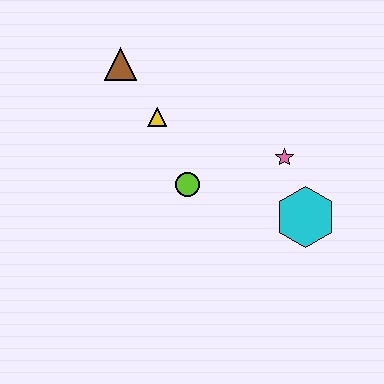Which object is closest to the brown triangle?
The yellow triangle is closest to the brown triangle.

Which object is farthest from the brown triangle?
The cyan hexagon is farthest from the brown triangle.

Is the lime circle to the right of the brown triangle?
Yes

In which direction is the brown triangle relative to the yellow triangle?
The brown triangle is above the yellow triangle.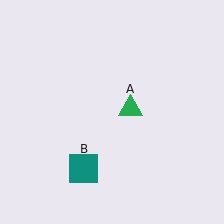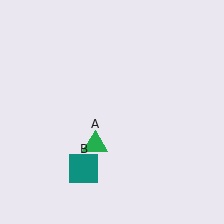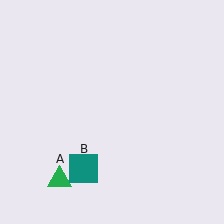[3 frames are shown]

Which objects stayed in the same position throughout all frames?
Teal square (object B) remained stationary.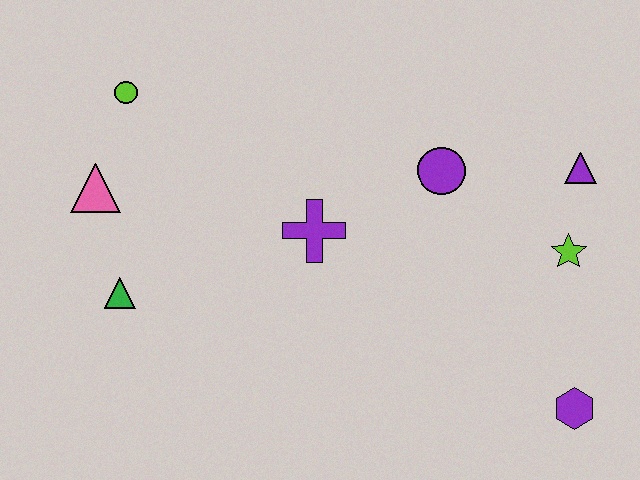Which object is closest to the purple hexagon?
The lime star is closest to the purple hexagon.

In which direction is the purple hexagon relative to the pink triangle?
The purple hexagon is to the right of the pink triangle.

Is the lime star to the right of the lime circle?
Yes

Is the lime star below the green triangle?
No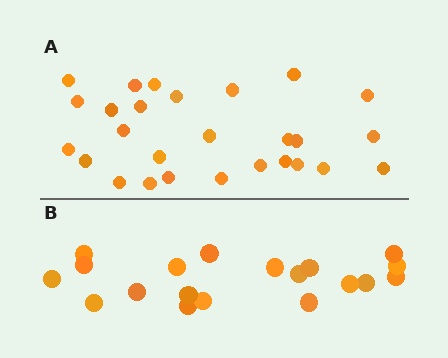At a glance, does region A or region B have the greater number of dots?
Region A (the top region) has more dots.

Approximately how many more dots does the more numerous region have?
Region A has roughly 8 or so more dots than region B.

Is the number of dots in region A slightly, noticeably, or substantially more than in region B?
Region A has noticeably more, but not dramatically so. The ratio is roughly 1.4 to 1.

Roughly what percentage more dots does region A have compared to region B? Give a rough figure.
About 40% more.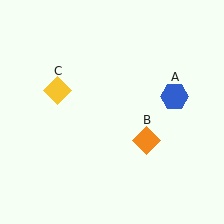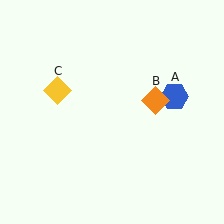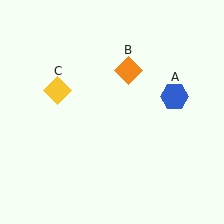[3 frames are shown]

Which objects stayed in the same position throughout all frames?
Blue hexagon (object A) and yellow diamond (object C) remained stationary.